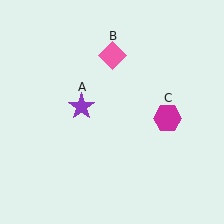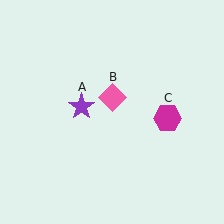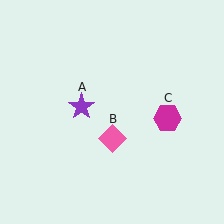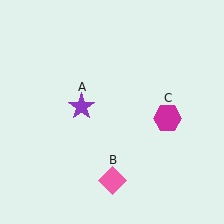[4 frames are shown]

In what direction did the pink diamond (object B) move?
The pink diamond (object B) moved down.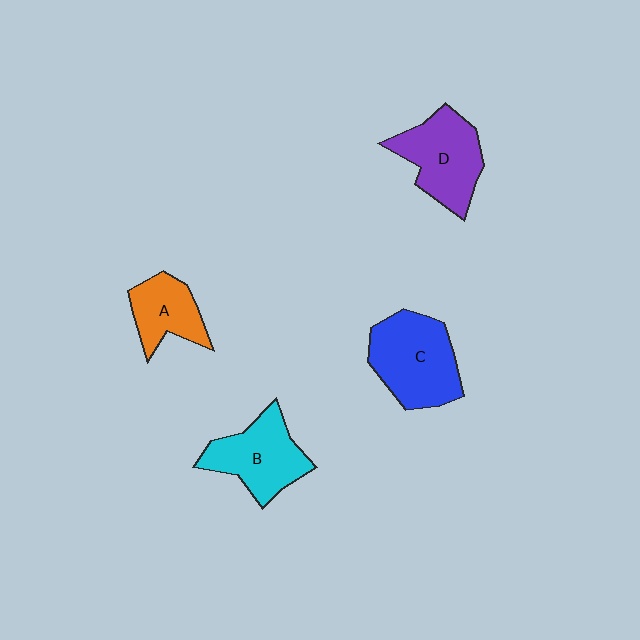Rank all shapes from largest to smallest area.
From largest to smallest: C (blue), D (purple), B (cyan), A (orange).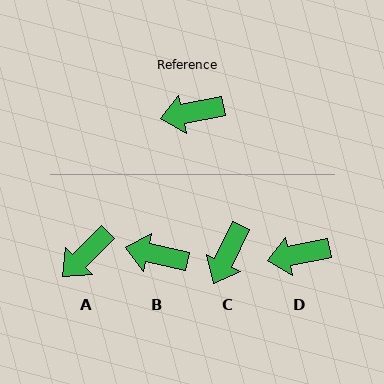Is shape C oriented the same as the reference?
No, it is off by about 53 degrees.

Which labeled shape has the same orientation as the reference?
D.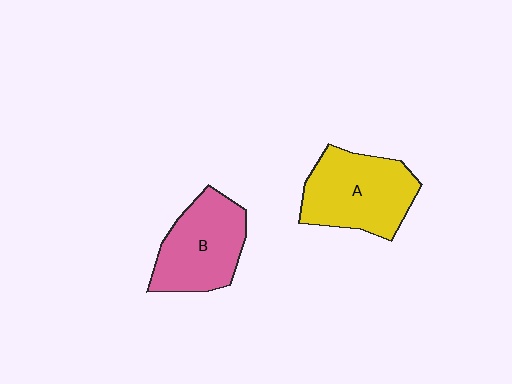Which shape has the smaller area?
Shape B (pink).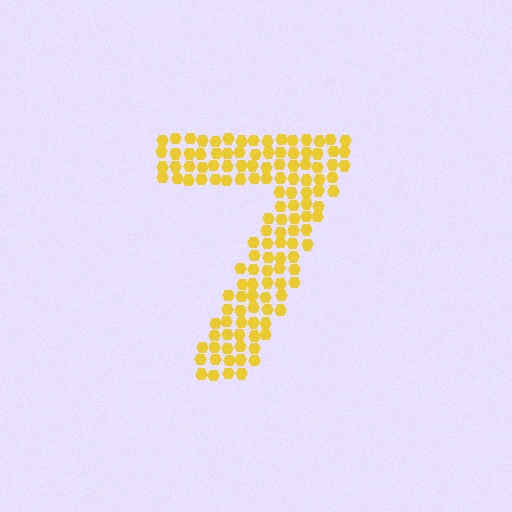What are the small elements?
The small elements are hexagons.